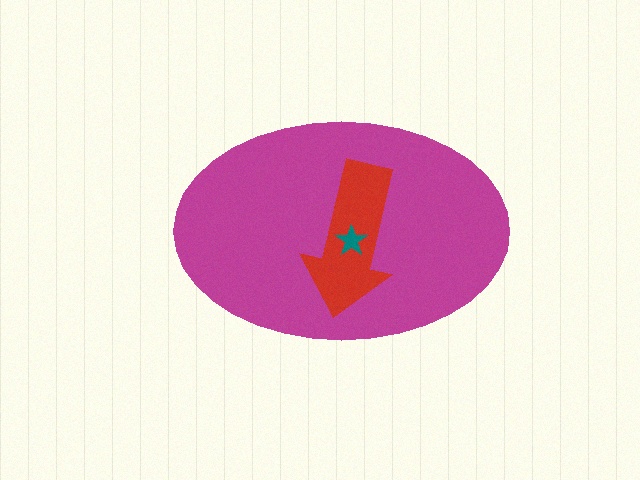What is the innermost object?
The teal star.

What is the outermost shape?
The magenta ellipse.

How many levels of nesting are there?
3.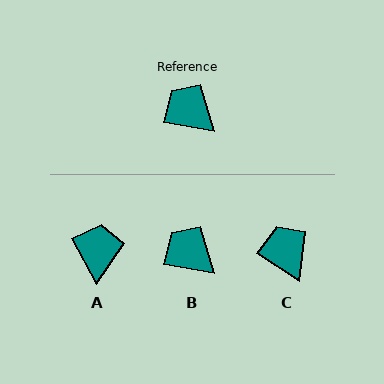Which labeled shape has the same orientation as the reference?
B.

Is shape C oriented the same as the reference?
No, it is off by about 22 degrees.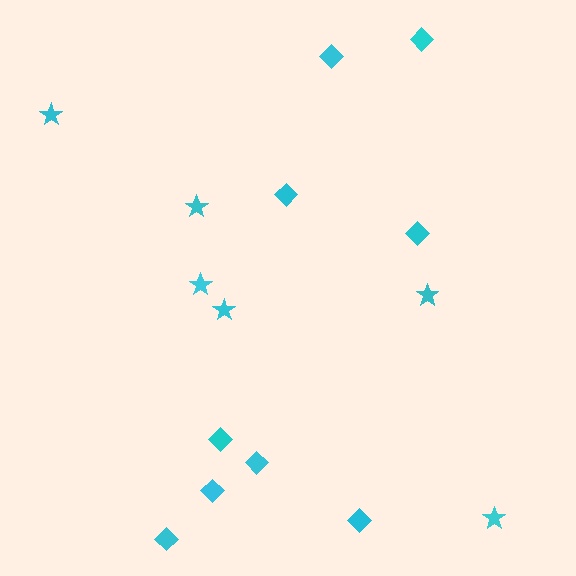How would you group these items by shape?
There are 2 groups: one group of diamonds (9) and one group of stars (6).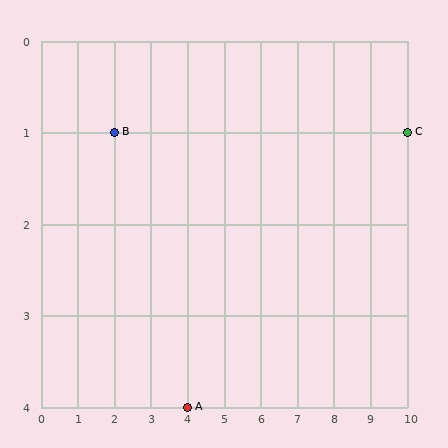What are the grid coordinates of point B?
Point B is at grid coordinates (2, 1).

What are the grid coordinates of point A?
Point A is at grid coordinates (4, 4).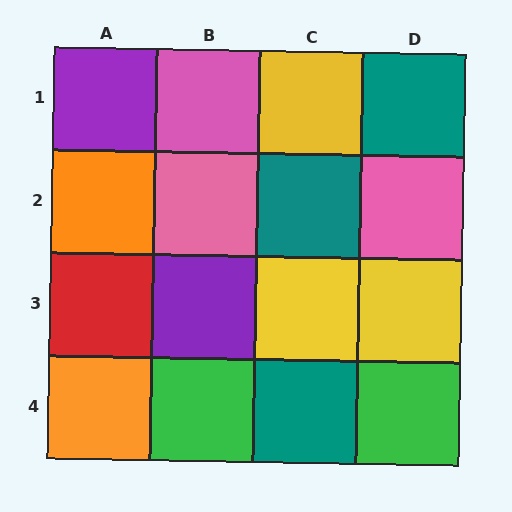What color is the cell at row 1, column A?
Purple.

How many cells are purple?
2 cells are purple.